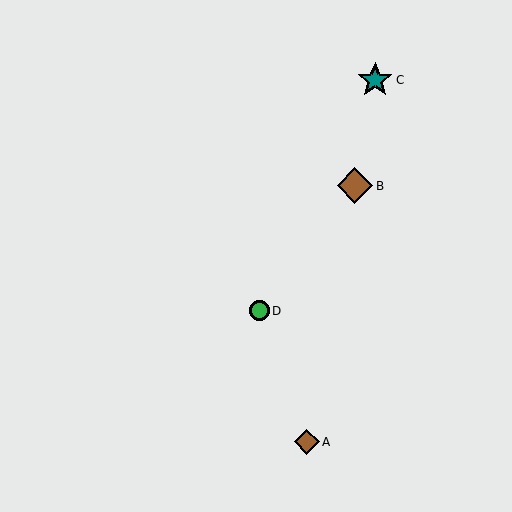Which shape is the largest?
The brown diamond (labeled B) is the largest.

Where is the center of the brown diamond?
The center of the brown diamond is at (355, 186).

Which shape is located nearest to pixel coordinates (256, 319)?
The green circle (labeled D) at (259, 311) is nearest to that location.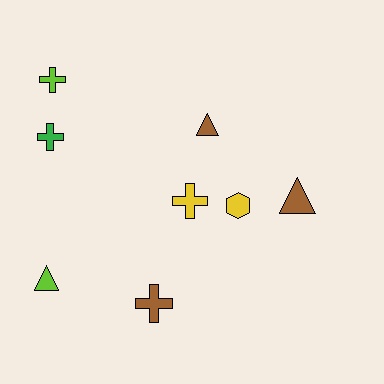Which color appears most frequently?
Brown, with 3 objects.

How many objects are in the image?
There are 8 objects.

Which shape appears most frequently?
Cross, with 4 objects.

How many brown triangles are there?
There are 2 brown triangles.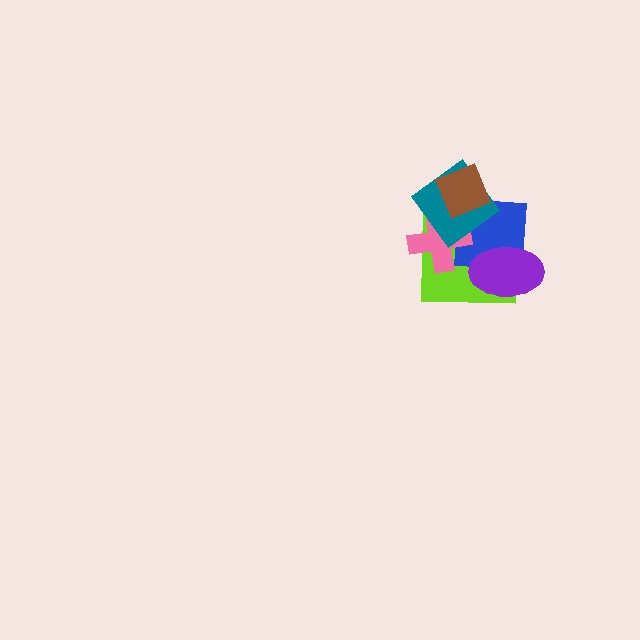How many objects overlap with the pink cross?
4 objects overlap with the pink cross.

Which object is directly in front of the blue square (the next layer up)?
The purple ellipse is directly in front of the blue square.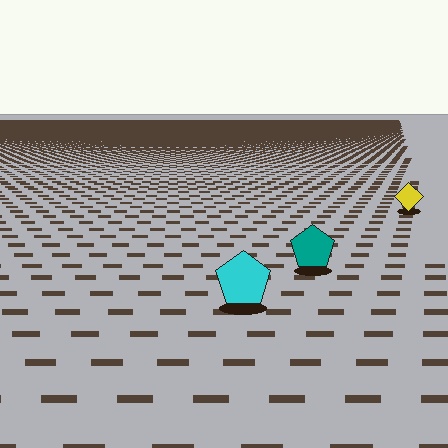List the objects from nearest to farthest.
From nearest to farthest: the cyan pentagon, the teal pentagon, the yellow diamond.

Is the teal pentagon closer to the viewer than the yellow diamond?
Yes. The teal pentagon is closer — you can tell from the texture gradient: the ground texture is coarser near it.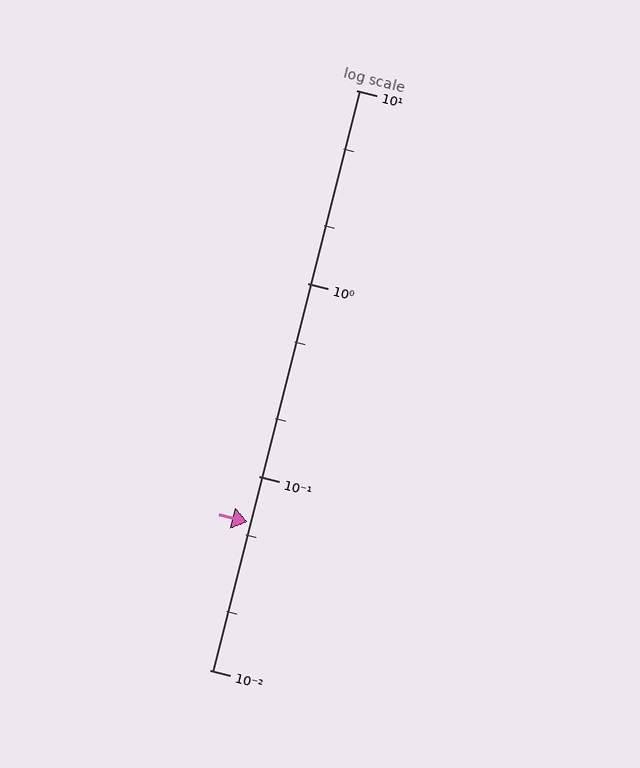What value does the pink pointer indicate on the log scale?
The pointer indicates approximately 0.058.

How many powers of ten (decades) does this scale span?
The scale spans 3 decades, from 0.01 to 10.